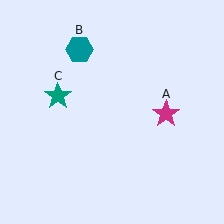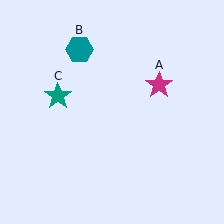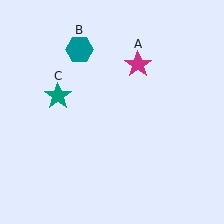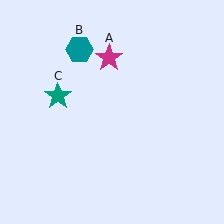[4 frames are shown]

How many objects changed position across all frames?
1 object changed position: magenta star (object A).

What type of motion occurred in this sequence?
The magenta star (object A) rotated counterclockwise around the center of the scene.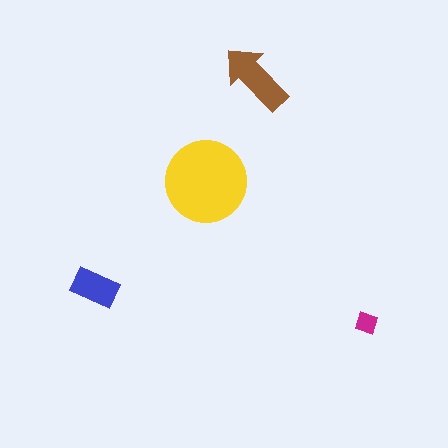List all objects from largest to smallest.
The yellow circle, the brown arrow, the blue rectangle, the magenta diamond.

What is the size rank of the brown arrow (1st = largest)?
2nd.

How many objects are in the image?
There are 4 objects in the image.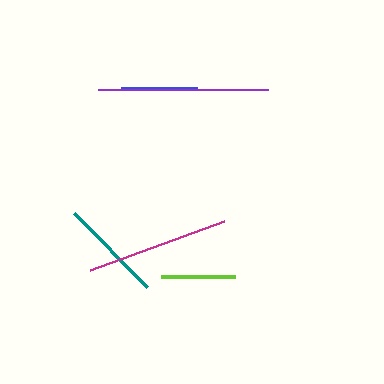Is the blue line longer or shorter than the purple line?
The purple line is longer than the blue line.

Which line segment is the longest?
The purple line is the longest at approximately 170 pixels.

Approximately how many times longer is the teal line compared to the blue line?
The teal line is approximately 1.4 times the length of the blue line.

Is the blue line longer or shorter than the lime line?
The blue line is longer than the lime line.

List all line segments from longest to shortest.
From longest to shortest: purple, magenta, teal, blue, lime.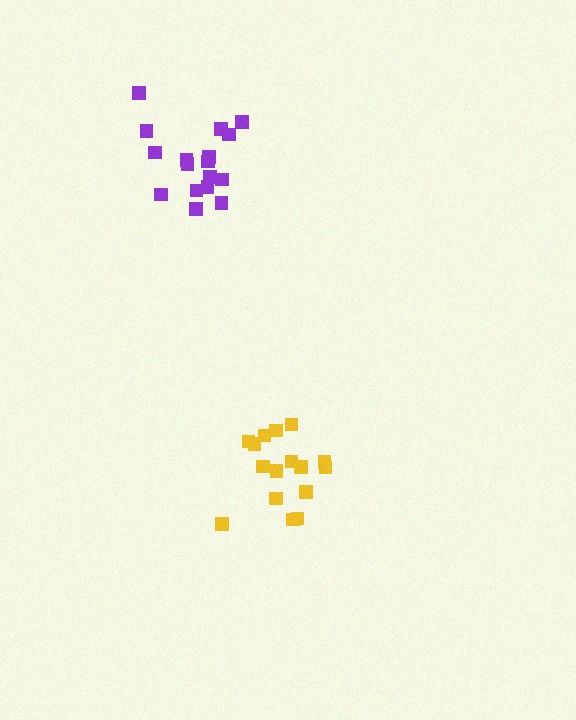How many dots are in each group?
Group 1: 16 dots, Group 2: 17 dots (33 total).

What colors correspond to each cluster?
The clusters are colored: yellow, purple.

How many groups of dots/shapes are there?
There are 2 groups.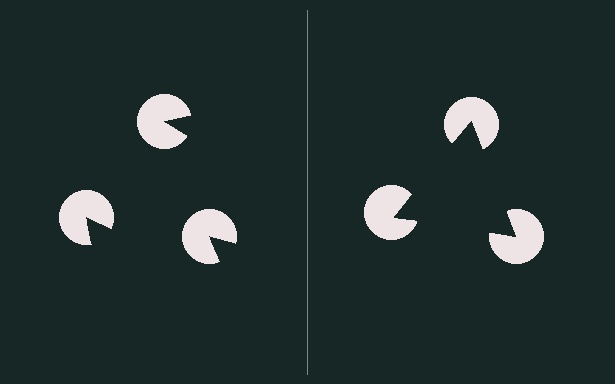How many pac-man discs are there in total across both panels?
6 — 3 on each side.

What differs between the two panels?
The pac-man discs are positioned identically on both sides; only the wedge orientations differ. On the right they align to a triangle; on the left they are misaligned.